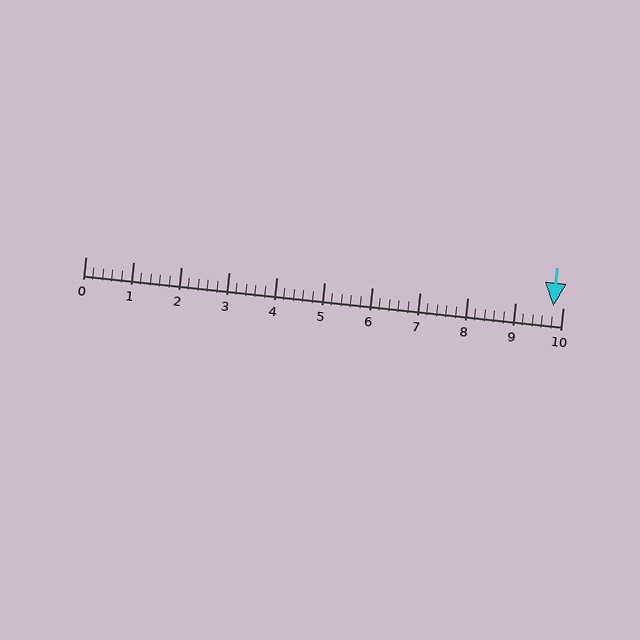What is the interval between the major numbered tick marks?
The major tick marks are spaced 1 units apart.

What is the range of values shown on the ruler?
The ruler shows values from 0 to 10.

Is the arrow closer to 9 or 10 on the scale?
The arrow is closer to 10.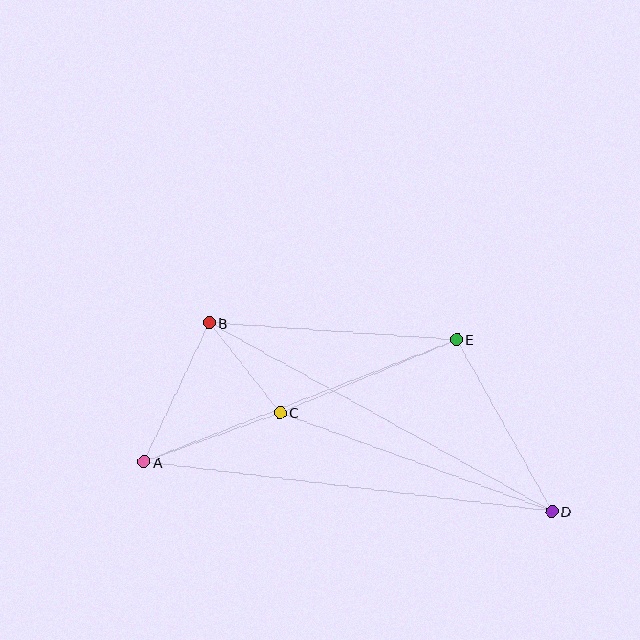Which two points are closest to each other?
Points B and C are closest to each other.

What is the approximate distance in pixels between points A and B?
The distance between A and B is approximately 154 pixels.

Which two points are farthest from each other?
Points A and D are farthest from each other.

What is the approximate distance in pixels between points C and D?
The distance between C and D is approximately 289 pixels.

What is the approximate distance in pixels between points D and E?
The distance between D and E is approximately 196 pixels.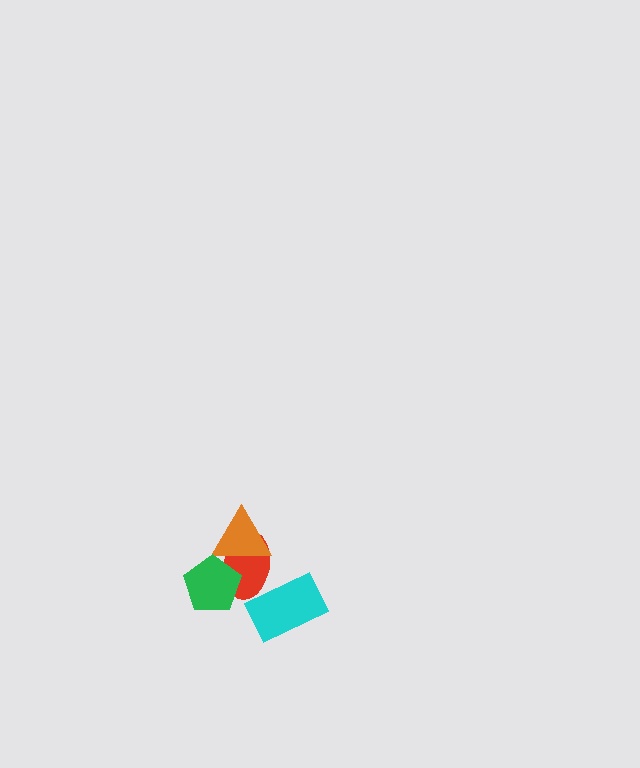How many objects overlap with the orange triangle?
2 objects overlap with the orange triangle.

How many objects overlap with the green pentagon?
2 objects overlap with the green pentagon.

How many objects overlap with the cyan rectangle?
1 object overlaps with the cyan rectangle.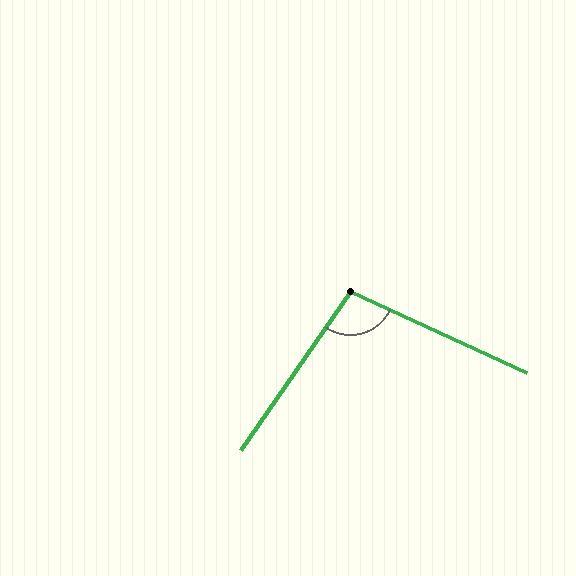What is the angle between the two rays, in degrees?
Approximately 100 degrees.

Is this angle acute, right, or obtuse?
It is obtuse.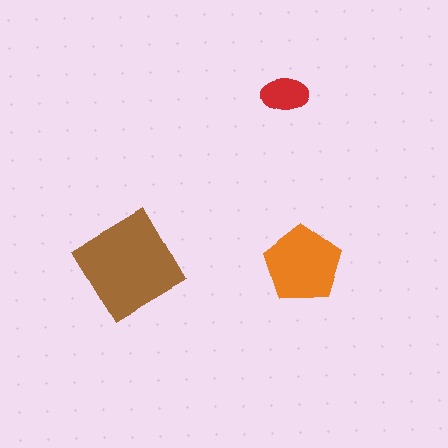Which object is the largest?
The brown diamond.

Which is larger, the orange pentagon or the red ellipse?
The orange pentagon.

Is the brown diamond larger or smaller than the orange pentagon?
Larger.